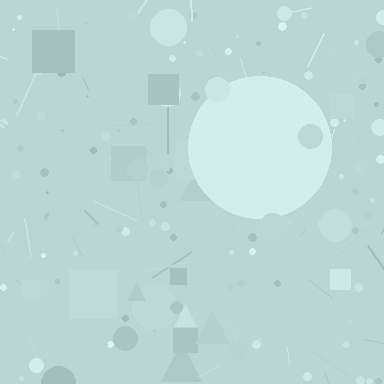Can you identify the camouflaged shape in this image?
The camouflaged shape is a circle.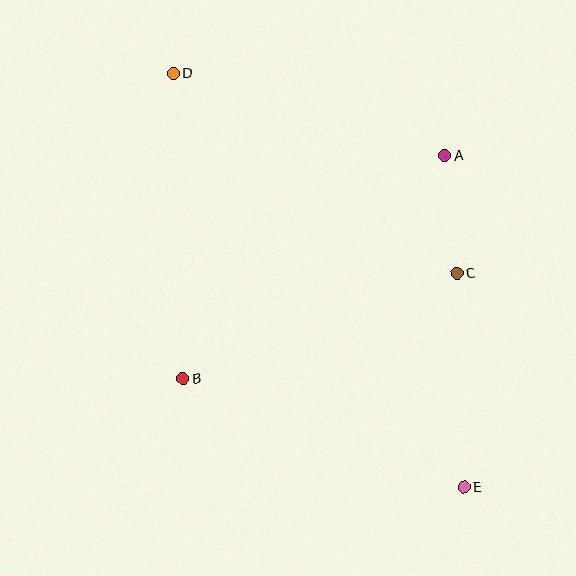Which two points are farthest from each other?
Points D and E are farthest from each other.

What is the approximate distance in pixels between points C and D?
The distance between C and D is approximately 347 pixels.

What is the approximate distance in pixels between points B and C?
The distance between B and C is approximately 293 pixels.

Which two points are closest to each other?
Points A and C are closest to each other.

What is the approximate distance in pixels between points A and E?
The distance between A and E is approximately 332 pixels.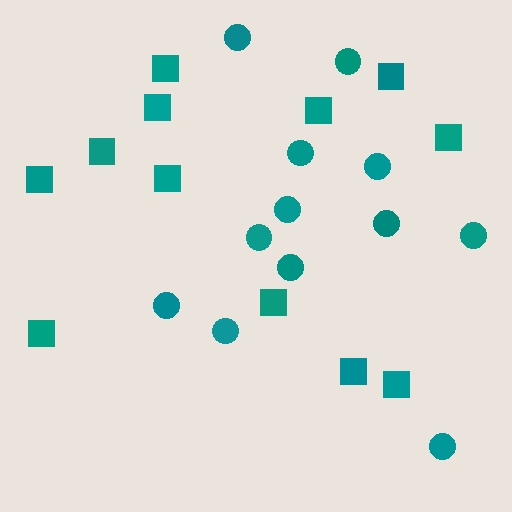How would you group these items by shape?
There are 2 groups: one group of squares (12) and one group of circles (12).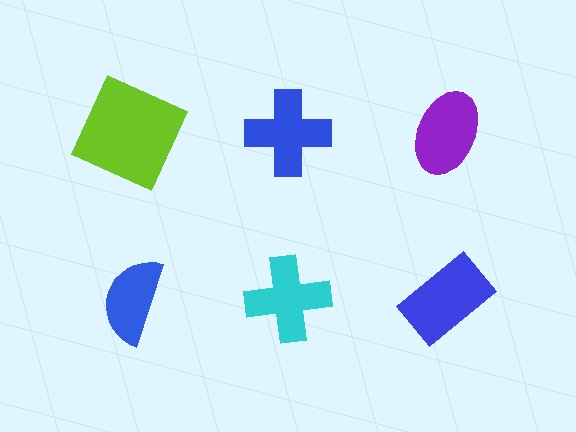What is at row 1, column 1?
A lime square.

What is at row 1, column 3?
A purple ellipse.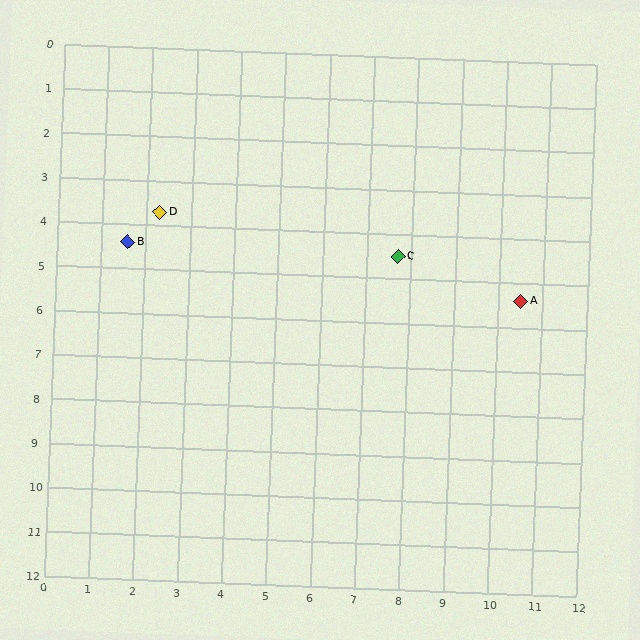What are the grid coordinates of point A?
Point A is at approximately (10.5, 5.4).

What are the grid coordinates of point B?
Point B is at approximately (1.6, 4.4).